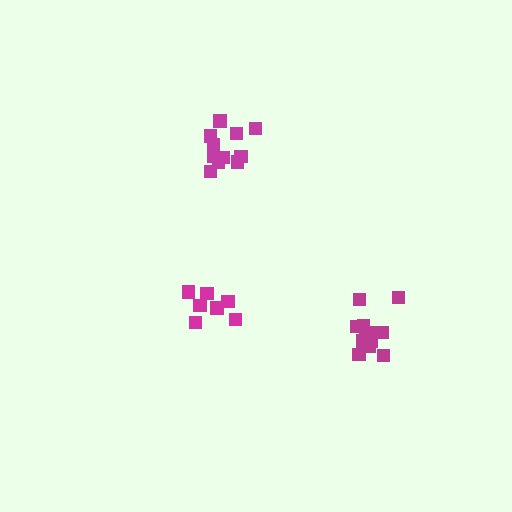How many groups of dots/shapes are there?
There are 3 groups.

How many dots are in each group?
Group 1: 12 dots, Group 2: 11 dots, Group 3: 7 dots (30 total).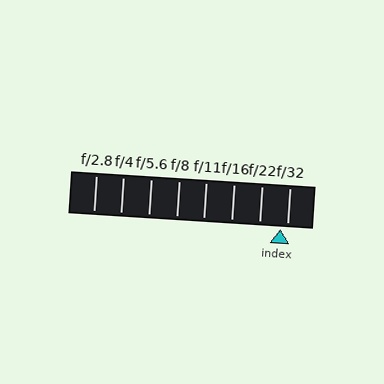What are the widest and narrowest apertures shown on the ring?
The widest aperture shown is f/2.8 and the narrowest is f/32.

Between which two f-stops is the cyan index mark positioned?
The index mark is between f/22 and f/32.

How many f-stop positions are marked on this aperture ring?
There are 8 f-stop positions marked.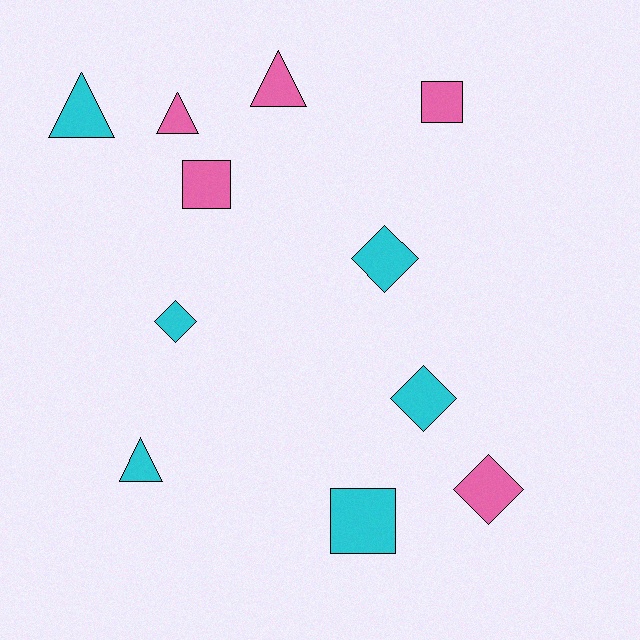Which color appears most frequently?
Cyan, with 6 objects.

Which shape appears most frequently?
Triangle, with 4 objects.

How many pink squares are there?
There are 2 pink squares.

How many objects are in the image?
There are 11 objects.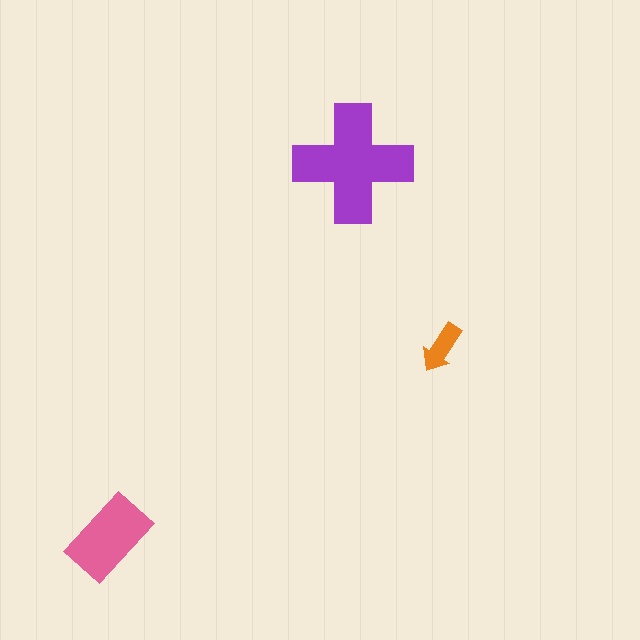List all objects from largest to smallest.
The purple cross, the pink rectangle, the orange arrow.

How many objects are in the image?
There are 3 objects in the image.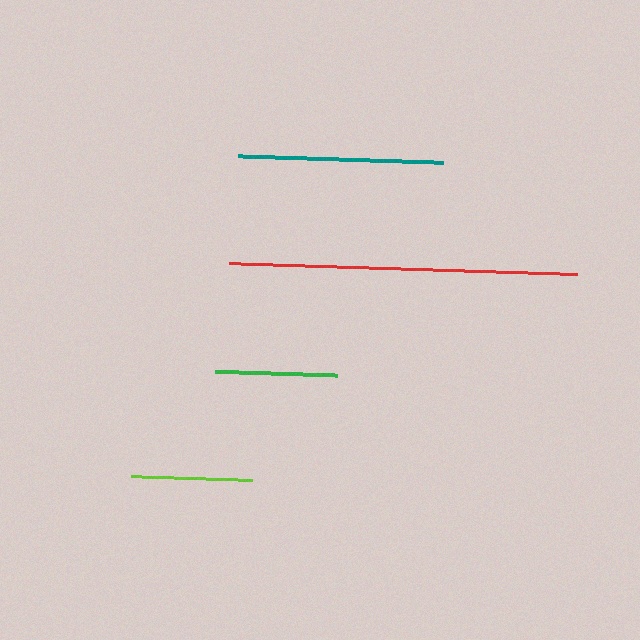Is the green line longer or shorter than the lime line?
The green line is longer than the lime line.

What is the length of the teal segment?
The teal segment is approximately 204 pixels long.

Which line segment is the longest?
The red line is the longest at approximately 348 pixels.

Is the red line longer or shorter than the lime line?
The red line is longer than the lime line.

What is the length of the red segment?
The red segment is approximately 348 pixels long.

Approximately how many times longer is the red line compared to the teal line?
The red line is approximately 1.7 times the length of the teal line.